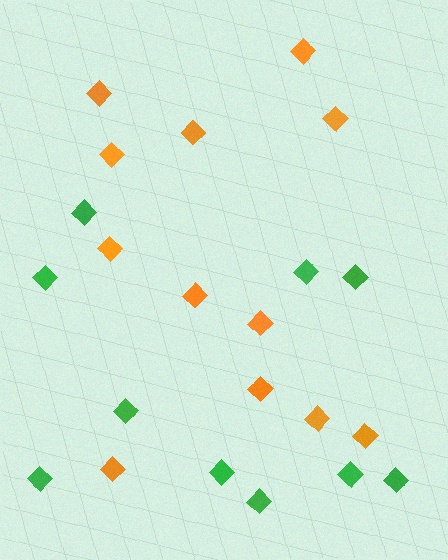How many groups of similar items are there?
There are 2 groups: one group of orange diamonds (12) and one group of green diamonds (10).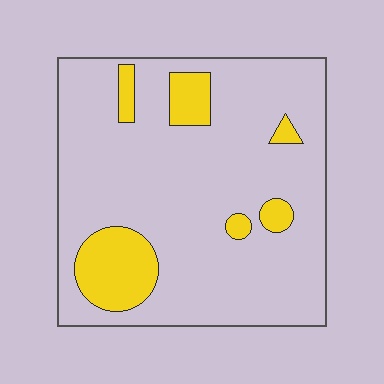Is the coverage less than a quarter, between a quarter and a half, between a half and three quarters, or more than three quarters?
Less than a quarter.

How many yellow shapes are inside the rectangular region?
6.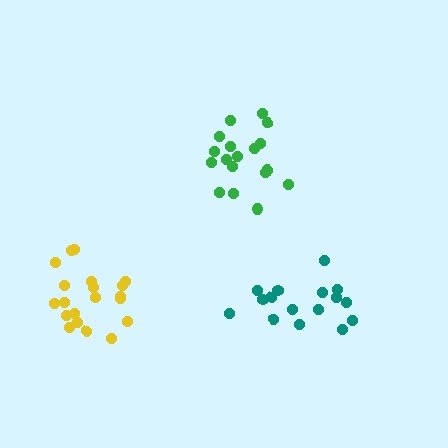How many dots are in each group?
Group 1: 16 dots, Group 2: 18 dots, Group 3: 20 dots (54 total).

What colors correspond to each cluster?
The clusters are colored: teal, green, yellow.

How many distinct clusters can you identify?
There are 3 distinct clusters.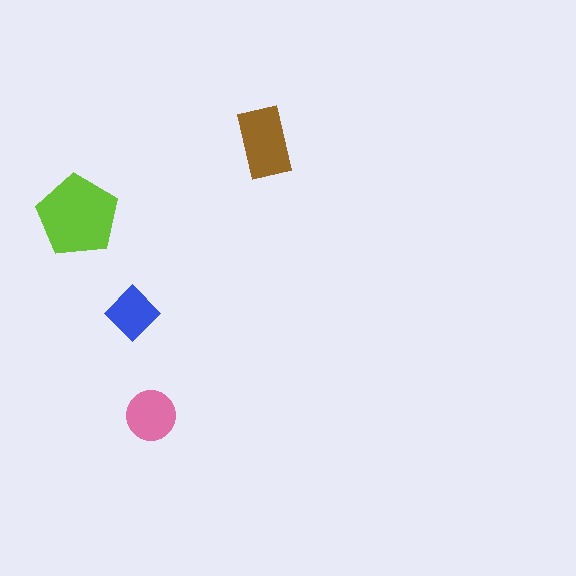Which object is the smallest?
The blue diamond.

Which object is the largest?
The lime pentagon.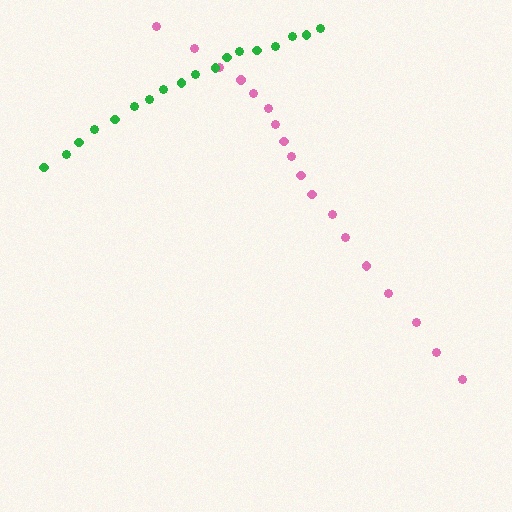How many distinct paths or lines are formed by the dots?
There are 2 distinct paths.